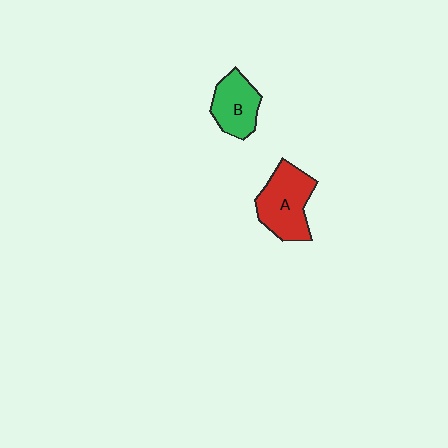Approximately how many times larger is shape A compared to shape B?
Approximately 1.3 times.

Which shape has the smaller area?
Shape B (green).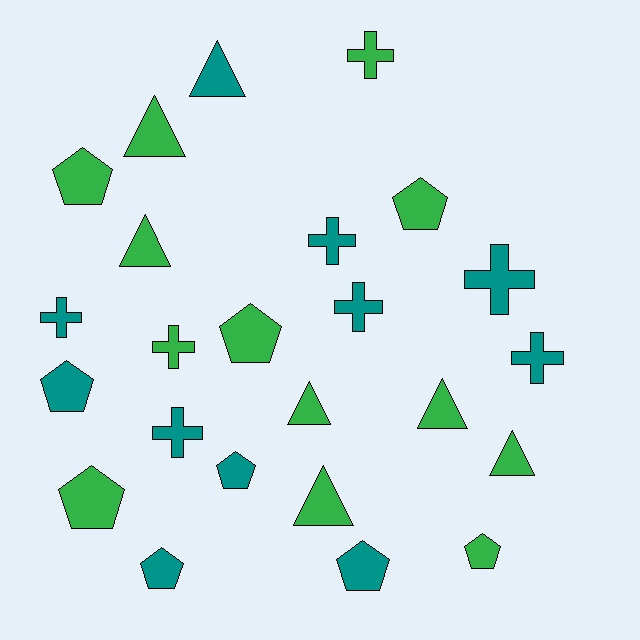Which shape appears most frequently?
Pentagon, with 9 objects.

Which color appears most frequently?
Green, with 13 objects.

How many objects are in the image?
There are 24 objects.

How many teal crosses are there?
There are 6 teal crosses.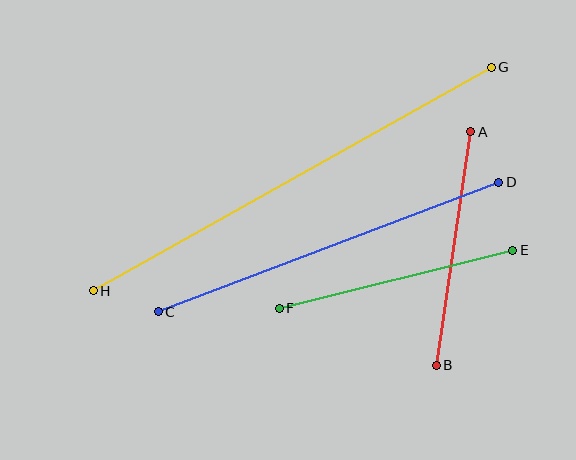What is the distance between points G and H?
The distance is approximately 456 pixels.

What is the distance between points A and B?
The distance is approximately 236 pixels.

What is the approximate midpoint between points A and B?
The midpoint is at approximately (453, 249) pixels.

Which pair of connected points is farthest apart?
Points G and H are farthest apart.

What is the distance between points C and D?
The distance is approximately 364 pixels.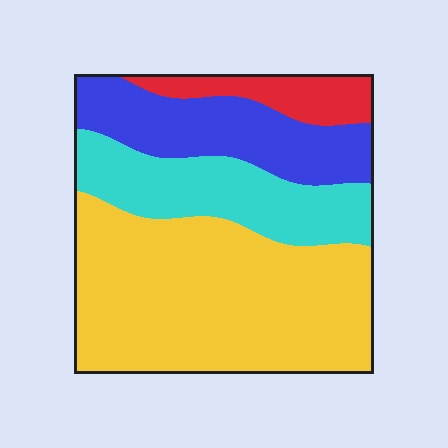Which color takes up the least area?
Red, at roughly 10%.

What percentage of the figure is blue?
Blue takes up about one fifth (1/5) of the figure.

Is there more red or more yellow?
Yellow.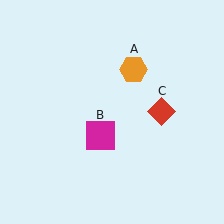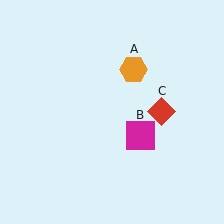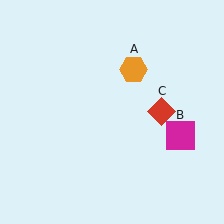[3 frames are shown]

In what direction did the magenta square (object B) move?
The magenta square (object B) moved right.